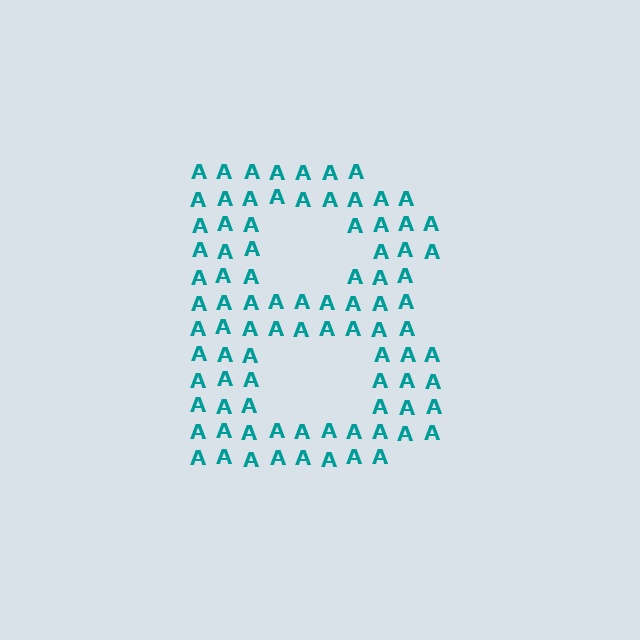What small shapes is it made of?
It is made of small letter A's.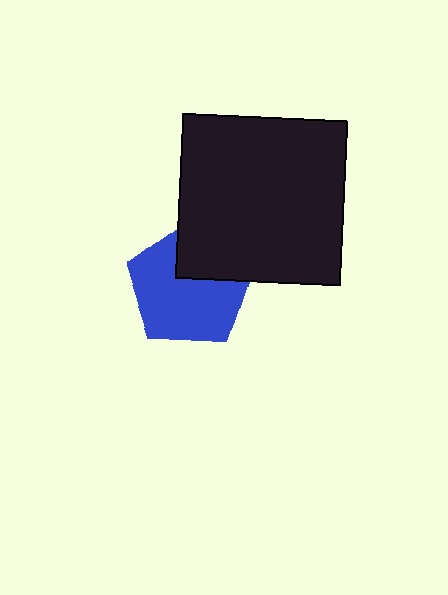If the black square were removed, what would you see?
You would see the complete blue pentagon.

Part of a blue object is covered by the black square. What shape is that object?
It is a pentagon.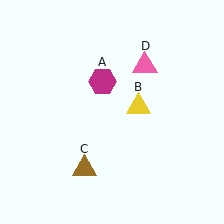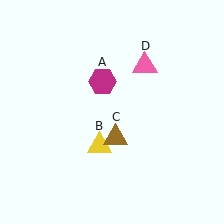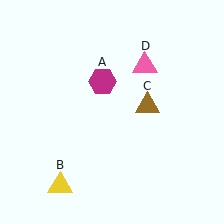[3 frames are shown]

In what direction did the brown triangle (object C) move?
The brown triangle (object C) moved up and to the right.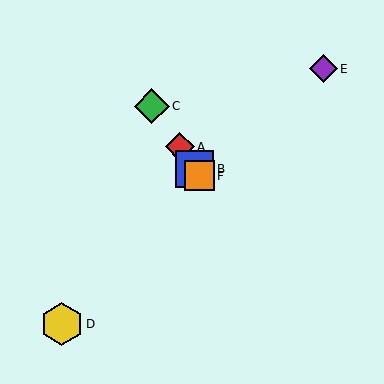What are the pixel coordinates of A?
Object A is at (180, 147).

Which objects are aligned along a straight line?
Objects A, B, C, F are aligned along a straight line.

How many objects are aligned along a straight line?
4 objects (A, B, C, F) are aligned along a straight line.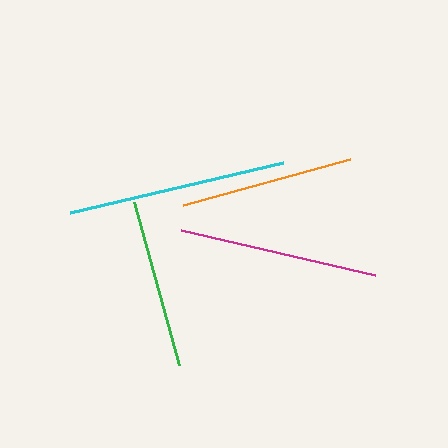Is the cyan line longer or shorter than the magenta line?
The cyan line is longer than the magenta line.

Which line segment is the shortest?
The green line is the shortest at approximately 169 pixels.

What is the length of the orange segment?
The orange segment is approximately 173 pixels long.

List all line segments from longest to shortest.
From longest to shortest: cyan, magenta, orange, green.